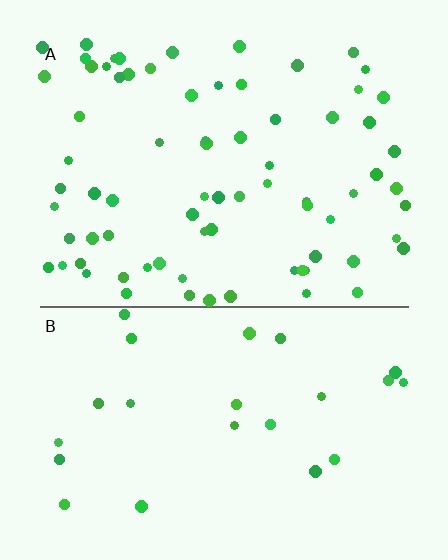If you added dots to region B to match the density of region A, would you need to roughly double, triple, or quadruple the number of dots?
Approximately triple.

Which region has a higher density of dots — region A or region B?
A (the top).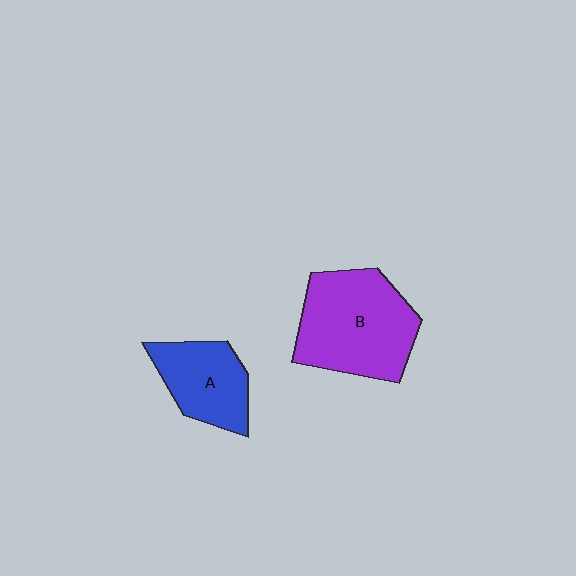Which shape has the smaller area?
Shape A (blue).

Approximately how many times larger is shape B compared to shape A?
Approximately 1.6 times.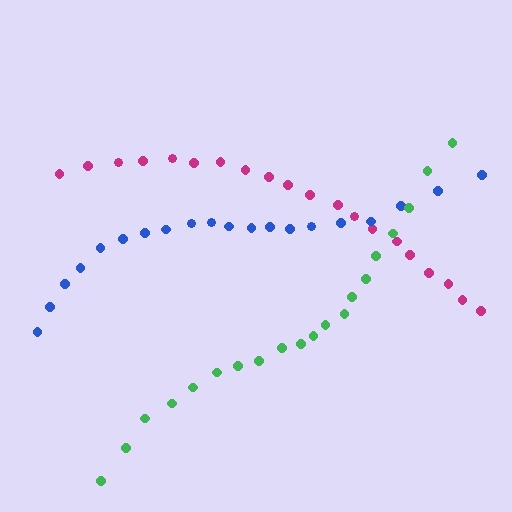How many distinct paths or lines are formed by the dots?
There are 3 distinct paths.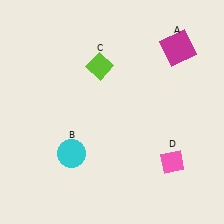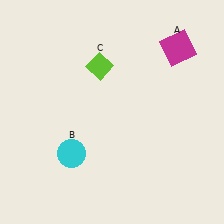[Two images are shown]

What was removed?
The pink diamond (D) was removed in Image 2.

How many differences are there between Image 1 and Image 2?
There is 1 difference between the two images.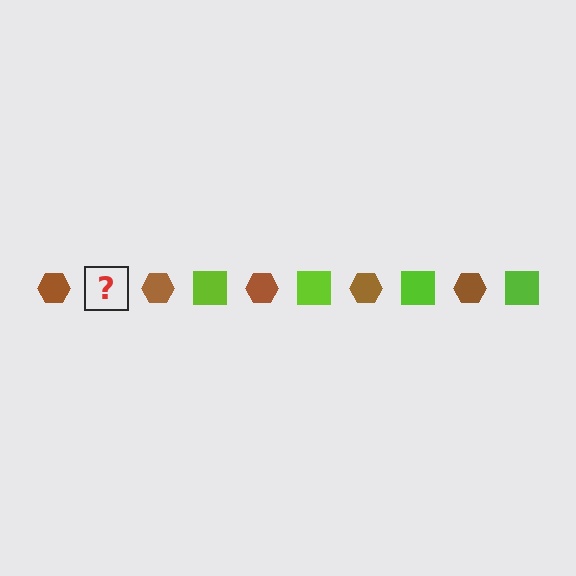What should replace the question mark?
The question mark should be replaced with a lime square.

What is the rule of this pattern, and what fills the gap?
The rule is that the pattern alternates between brown hexagon and lime square. The gap should be filled with a lime square.